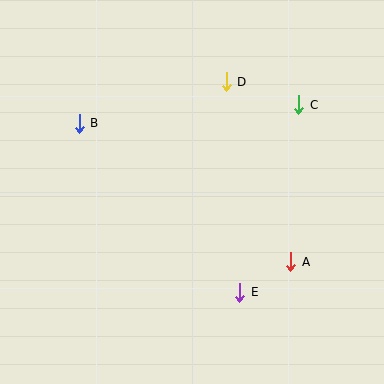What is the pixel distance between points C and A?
The distance between C and A is 157 pixels.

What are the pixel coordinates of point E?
Point E is at (239, 292).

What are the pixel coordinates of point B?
Point B is at (79, 123).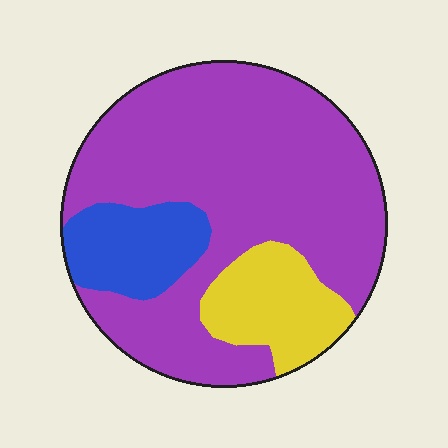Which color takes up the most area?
Purple, at roughly 70%.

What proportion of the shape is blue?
Blue takes up about one eighth (1/8) of the shape.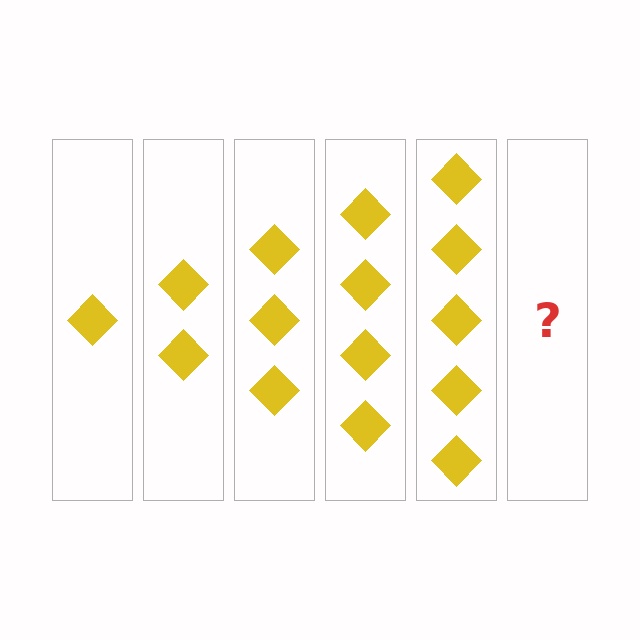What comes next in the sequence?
The next element should be 6 diamonds.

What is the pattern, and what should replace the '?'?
The pattern is that each step adds one more diamond. The '?' should be 6 diamonds.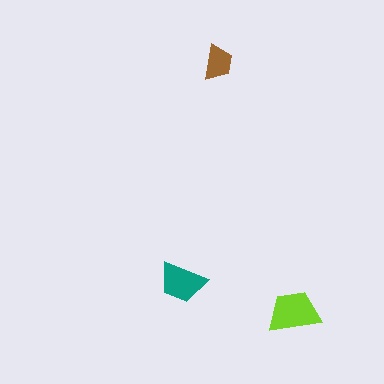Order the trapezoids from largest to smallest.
the lime one, the teal one, the brown one.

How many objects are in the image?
There are 3 objects in the image.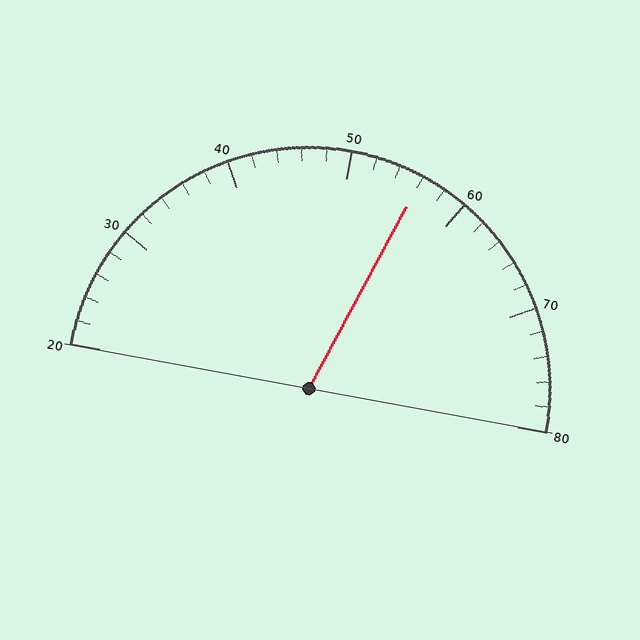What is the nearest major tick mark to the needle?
The nearest major tick mark is 60.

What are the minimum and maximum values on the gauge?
The gauge ranges from 20 to 80.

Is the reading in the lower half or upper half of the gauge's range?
The reading is in the upper half of the range (20 to 80).